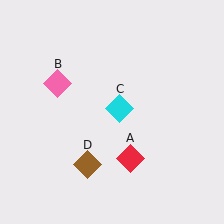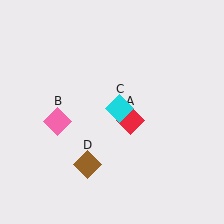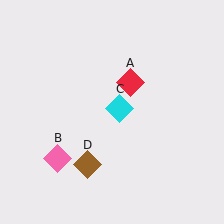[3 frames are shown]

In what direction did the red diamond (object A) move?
The red diamond (object A) moved up.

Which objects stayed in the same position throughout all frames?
Cyan diamond (object C) and brown diamond (object D) remained stationary.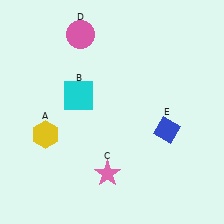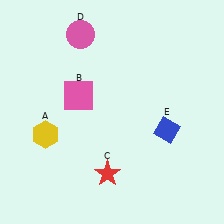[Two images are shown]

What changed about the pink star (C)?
In Image 1, C is pink. In Image 2, it changed to red.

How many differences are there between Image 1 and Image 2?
There are 2 differences between the two images.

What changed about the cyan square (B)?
In Image 1, B is cyan. In Image 2, it changed to pink.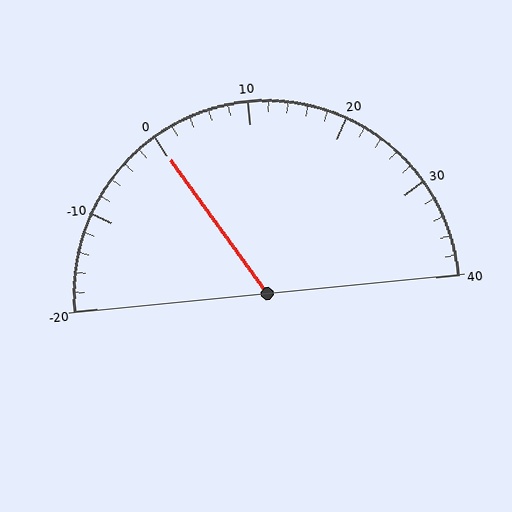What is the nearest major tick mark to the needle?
The nearest major tick mark is 0.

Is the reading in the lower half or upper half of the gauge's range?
The reading is in the lower half of the range (-20 to 40).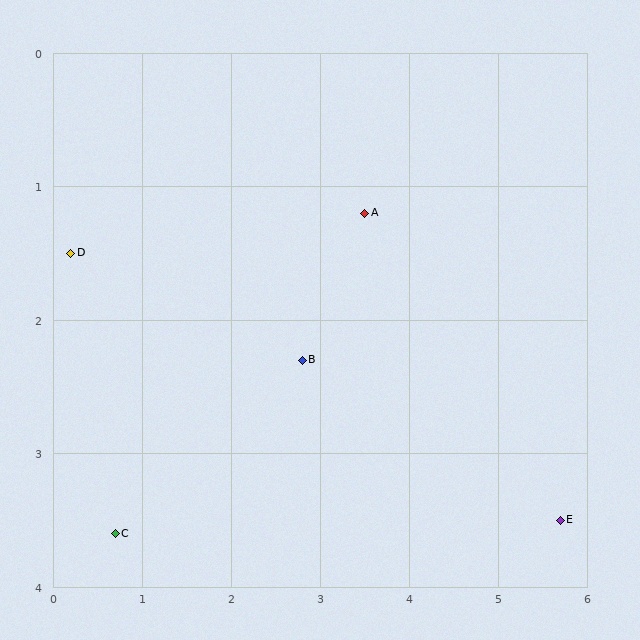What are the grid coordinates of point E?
Point E is at approximately (5.7, 3.5).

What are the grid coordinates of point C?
Point C is at approximately (0.7, 3.6).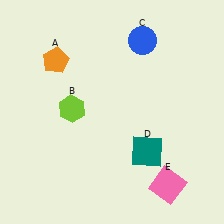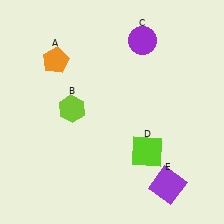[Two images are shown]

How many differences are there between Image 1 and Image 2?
There are 3 differences between the two images.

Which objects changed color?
C changed from blue to purple. D changed from teal to lime. E changed from pink to purple.